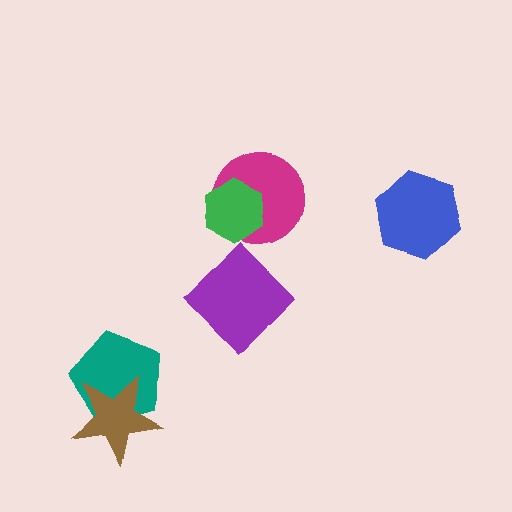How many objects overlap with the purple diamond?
0 objects overlap with the purple diamond.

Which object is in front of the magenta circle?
The green hexagon is in front of the magenta circle.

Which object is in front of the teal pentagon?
The brown star is in front of the teal pentagon.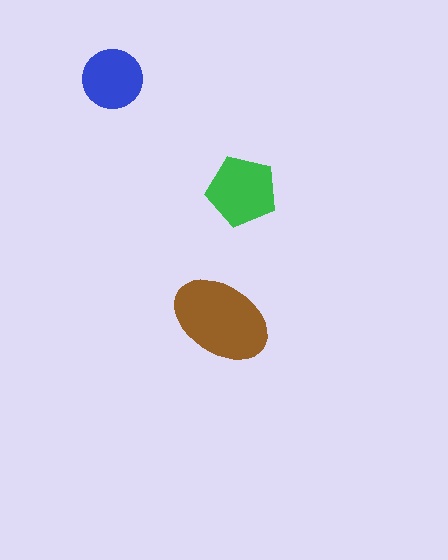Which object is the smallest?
The blue circle.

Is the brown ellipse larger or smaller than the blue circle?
Larger.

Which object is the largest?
The brown ellipse.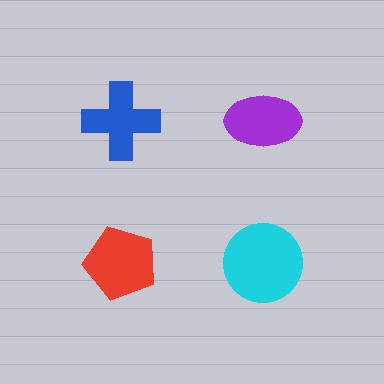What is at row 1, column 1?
A blue cross.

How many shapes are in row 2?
2 shapes.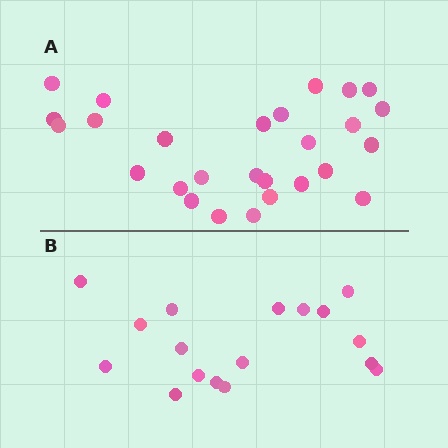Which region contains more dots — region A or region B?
Region A (the top region) has more dots.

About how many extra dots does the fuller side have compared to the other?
Region A has roughly 10 or so more dots than region B.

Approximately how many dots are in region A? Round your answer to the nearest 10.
About 30 dots. (The exact count is 27, which rounds to 30.)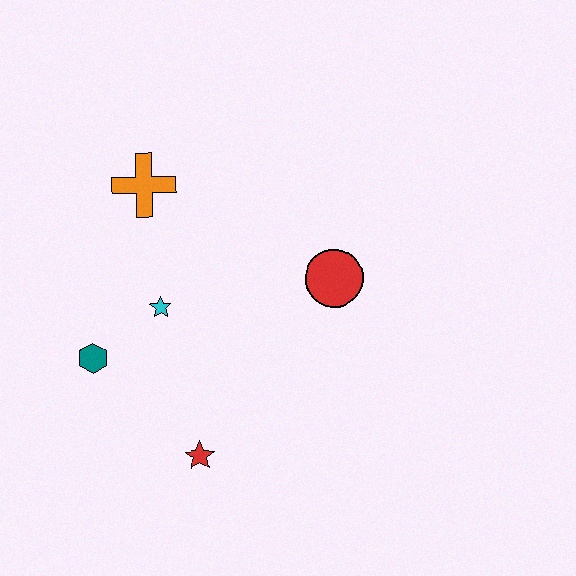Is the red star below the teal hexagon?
Yes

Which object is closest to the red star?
The teal hexagon is closest to the red star.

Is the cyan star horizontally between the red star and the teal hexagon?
Yes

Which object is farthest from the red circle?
The teal hexagon is farthest from the red circle.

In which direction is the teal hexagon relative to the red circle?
The teal hexagon is to the left of the red circle.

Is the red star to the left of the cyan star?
No